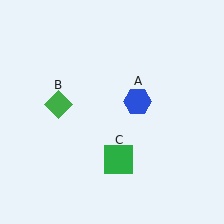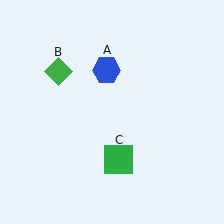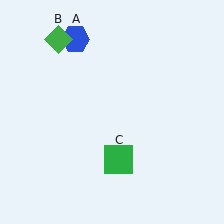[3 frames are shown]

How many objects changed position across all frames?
2 objects changed position: blue hexagon (object A), green diamond (object B).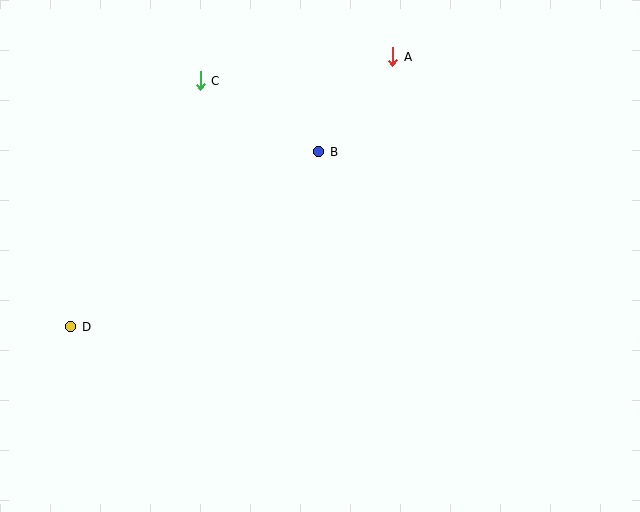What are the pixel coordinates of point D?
Point D is at (71, 327).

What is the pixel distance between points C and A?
The distance between C and A is 194 pixels.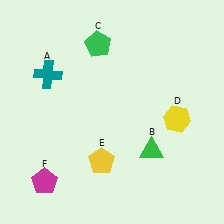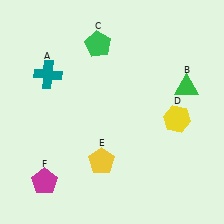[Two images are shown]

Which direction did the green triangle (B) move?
The green triangle (B) moved up.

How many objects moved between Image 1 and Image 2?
1 object moved between the two images.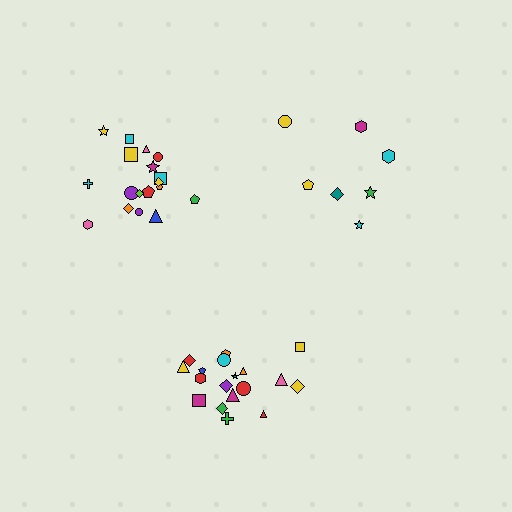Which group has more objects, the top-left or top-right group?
The top-left group.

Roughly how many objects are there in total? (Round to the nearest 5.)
Roughly 45 objects in total.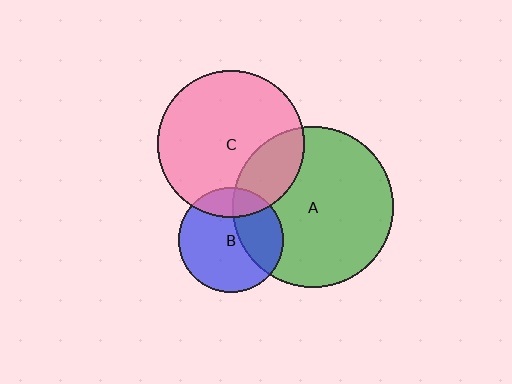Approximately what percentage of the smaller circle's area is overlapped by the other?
Approximately 35%.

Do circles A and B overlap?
Yes.